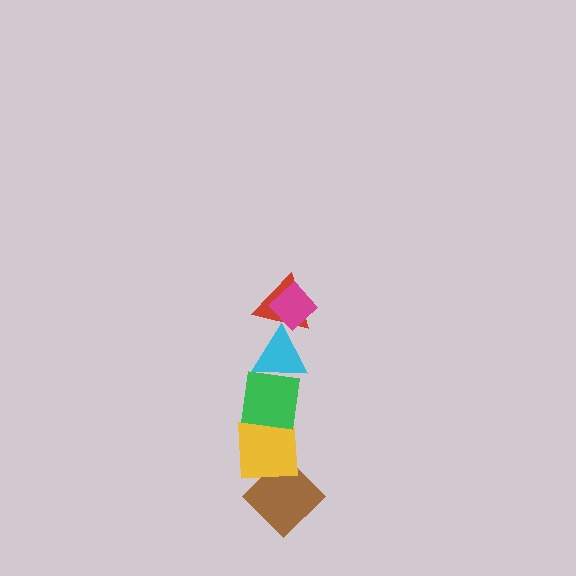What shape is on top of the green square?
The cyan triangle is on top of the green square.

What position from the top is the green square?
The green square is 4th from the top.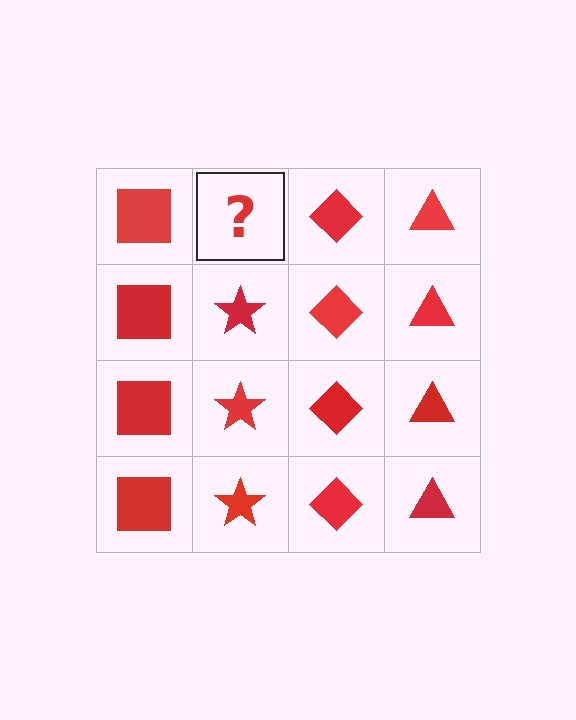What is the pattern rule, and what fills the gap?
The rule is that each column has a consistent shape. The gap should be filled with a red star.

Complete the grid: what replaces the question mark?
The question mark should be replaced with a red star.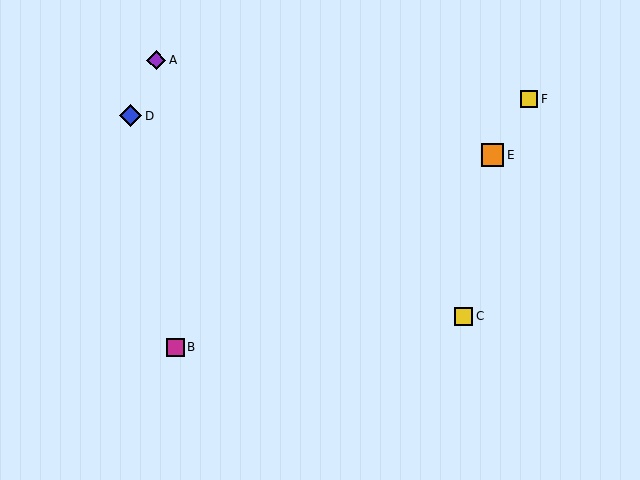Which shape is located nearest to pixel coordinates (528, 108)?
The yellow square (labeled F) at (529, 99) is nearest to that location.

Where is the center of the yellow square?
The center of the yellow square is at (529, 99).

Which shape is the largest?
The orange square (labeled E) is the largest.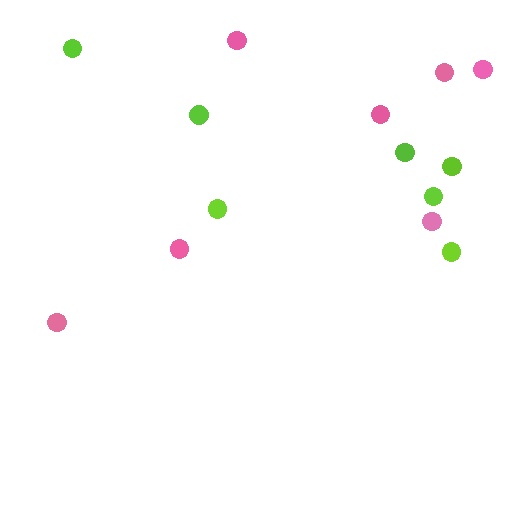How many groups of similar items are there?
There are 2 groups: one group of lime circles (7) and one group of pink circles (7).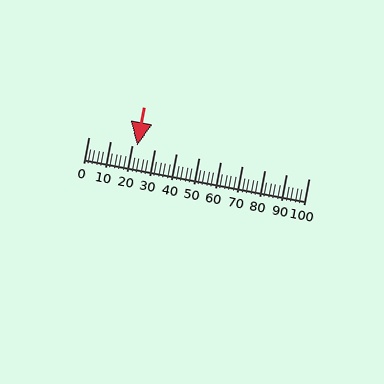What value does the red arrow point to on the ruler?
The red arrow points to approximately 22.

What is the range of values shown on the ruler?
The ruler shows values from 0 to 100.